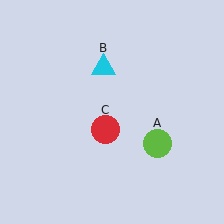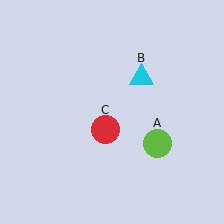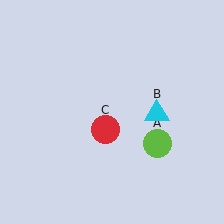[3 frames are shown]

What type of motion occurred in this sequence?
The cyan triangle (object B) rotated clockwise around the center of the scene.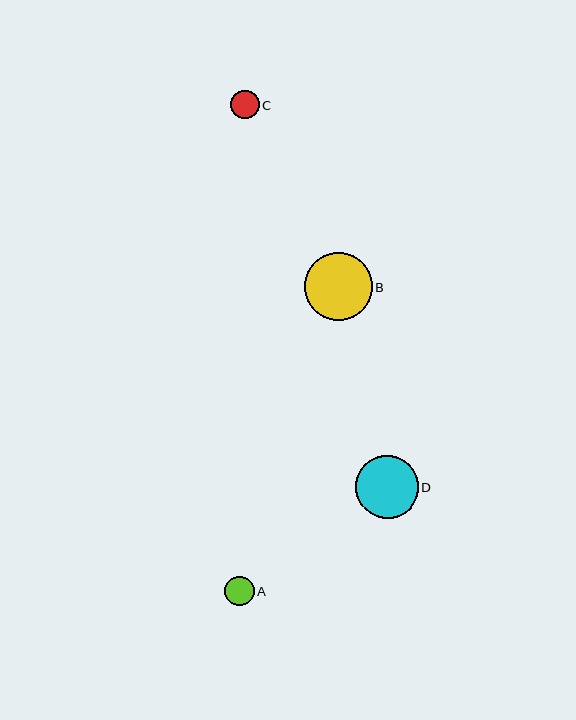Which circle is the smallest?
Circle C is the smallest with a size of approximately 28 pixels.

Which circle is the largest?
Circle B is the largest with a size of approximately 68 pixels.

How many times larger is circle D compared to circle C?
Circle D is approximately 2.2 times the size of circle C.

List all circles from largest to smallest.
From largest to smallest: B, D, A, C.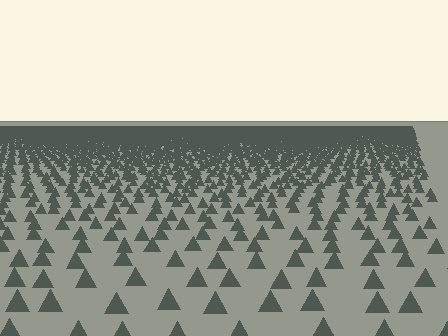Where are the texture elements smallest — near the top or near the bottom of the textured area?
Near the top.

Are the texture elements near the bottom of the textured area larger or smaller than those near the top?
Larger. Near the bottom, elements are closer to the viewer and appear at a bigger on-screen size.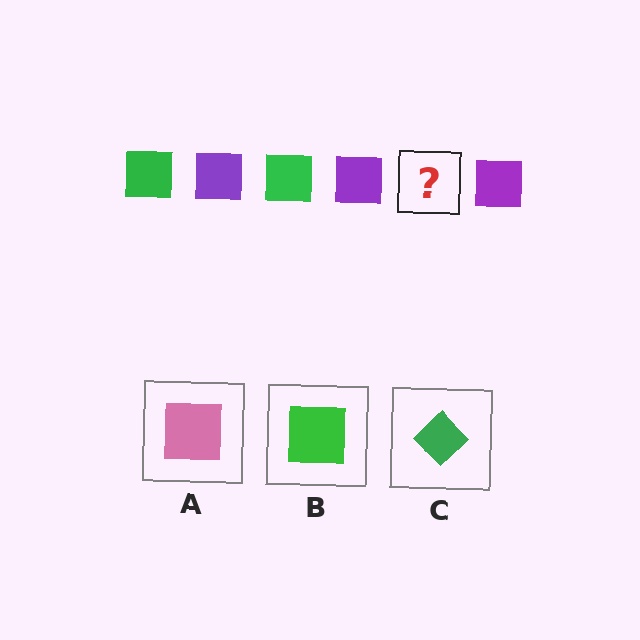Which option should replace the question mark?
Option B.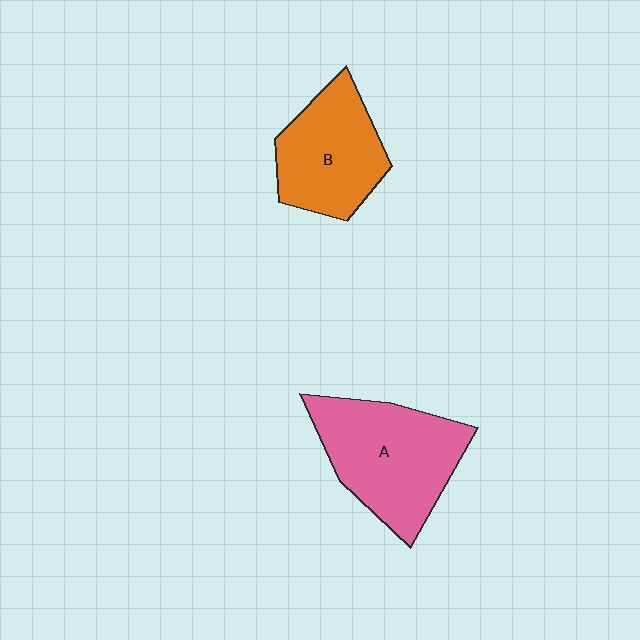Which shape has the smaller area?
Shape B (orange).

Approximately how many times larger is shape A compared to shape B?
Approximately 1.3 times.